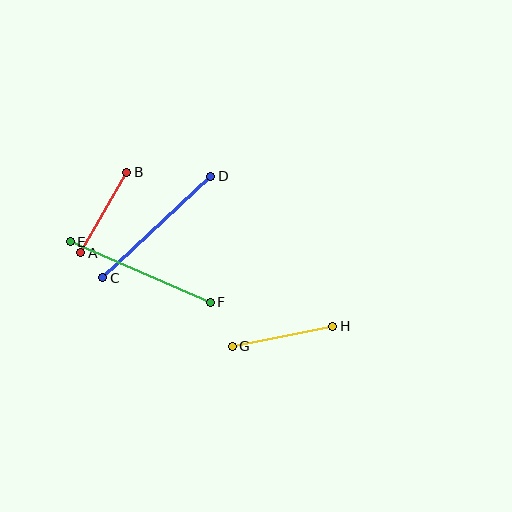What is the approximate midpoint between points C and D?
The midpoint is at approximately (157, 227) pixels.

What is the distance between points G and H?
The distance is approximately 103 pixels.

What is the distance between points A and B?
The distance is approximately 93 pixels.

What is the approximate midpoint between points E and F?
The midpoint is at approximately (140, 272) pixels.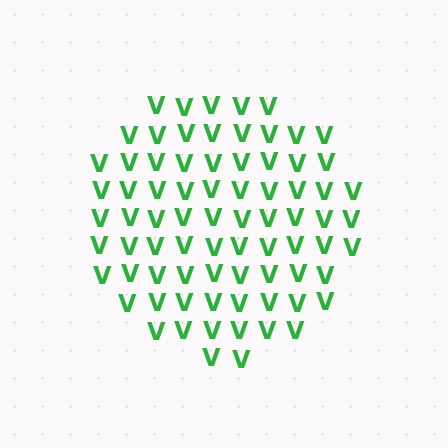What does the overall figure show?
The overall figure shows a circle.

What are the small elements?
The small elements are letter V's.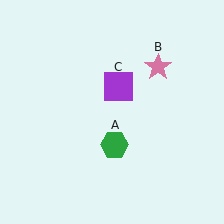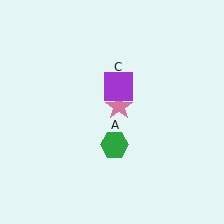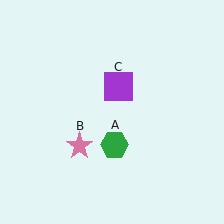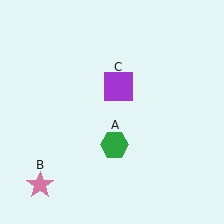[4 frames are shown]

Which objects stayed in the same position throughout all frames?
Green hexagon (object A) and purple square (object C) remained stationary.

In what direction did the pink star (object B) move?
The pink star (object B) moved down and to the left.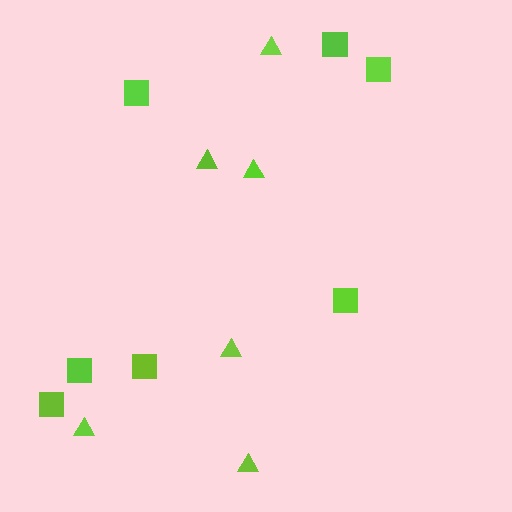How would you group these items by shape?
There are 2 groups: one group of squares (7) and one group of triangles (6).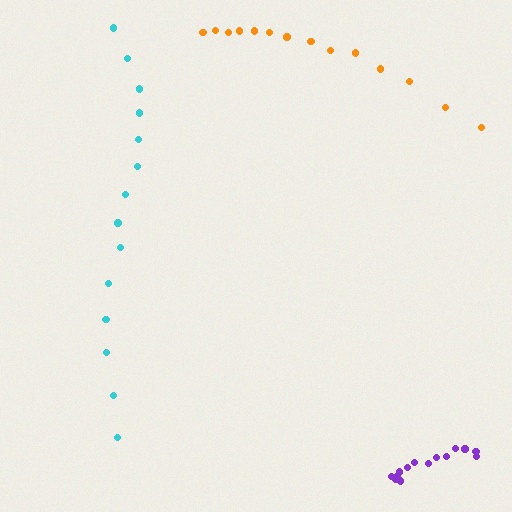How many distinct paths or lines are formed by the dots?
There are 3 distinct paths.